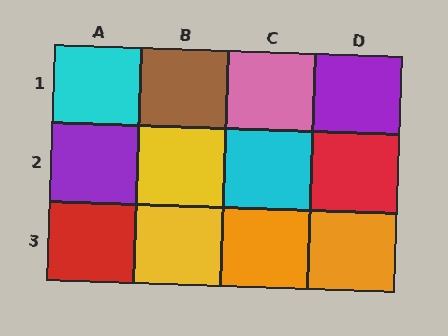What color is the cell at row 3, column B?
Yellow.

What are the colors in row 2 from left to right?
Purple, yellow, cyan, red.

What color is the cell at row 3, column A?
Red.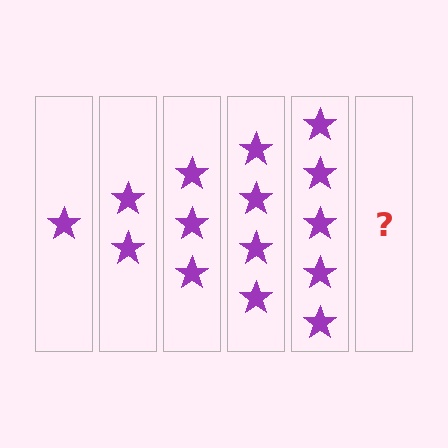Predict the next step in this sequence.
The next step is 6 stars.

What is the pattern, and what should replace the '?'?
The pattern is that each step adds one more star. The '?' should be 6 stars.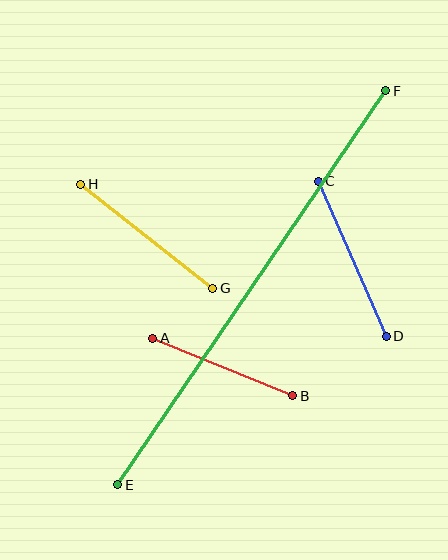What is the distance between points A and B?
The distance is approximately 151 pixels.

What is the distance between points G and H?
The distance is approximately 168 pixels.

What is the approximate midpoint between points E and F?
The midpoint is at approximately (252, 288) pixels.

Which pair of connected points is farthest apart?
Points E and F are farthest apart.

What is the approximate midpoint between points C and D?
The midpoint is at approximately (352, 259) pixels.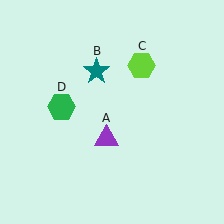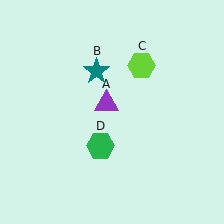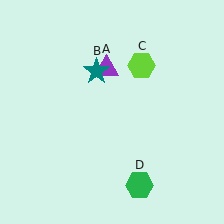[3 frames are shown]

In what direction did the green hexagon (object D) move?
The green hexagon (object D) moved down and to the right.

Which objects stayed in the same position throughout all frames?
Teal star (object B) and lime hexagon (object C) remained stationary.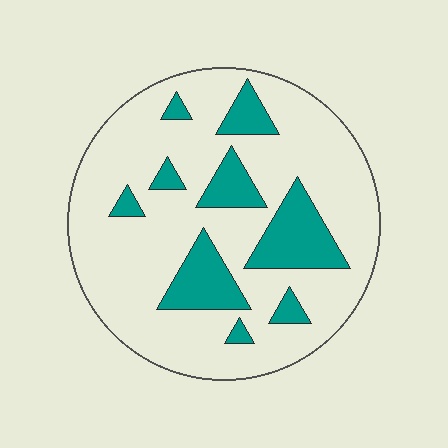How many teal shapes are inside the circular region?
9.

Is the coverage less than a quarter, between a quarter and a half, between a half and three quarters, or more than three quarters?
Less than a quarter.